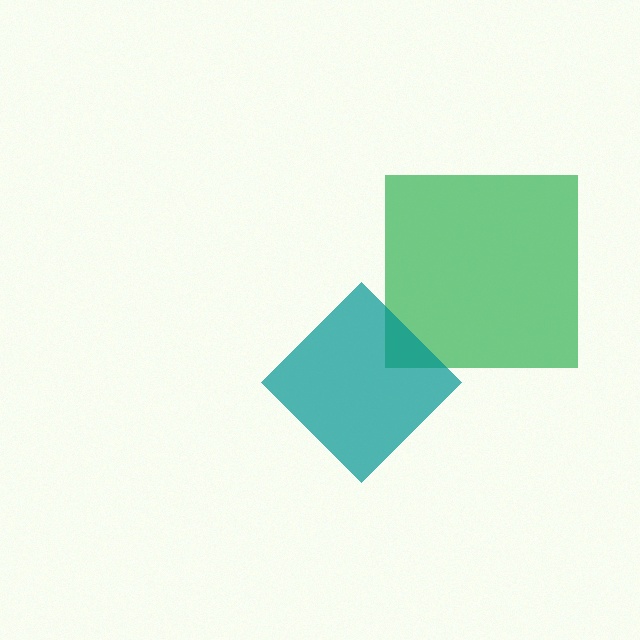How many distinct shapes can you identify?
There are 2 distinct shapes: a green square, a teal diamond.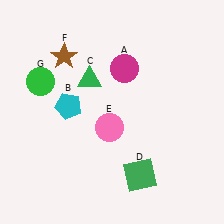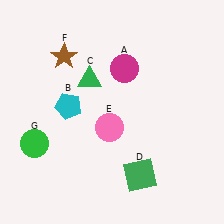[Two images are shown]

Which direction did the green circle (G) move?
The green circle (G) moved down.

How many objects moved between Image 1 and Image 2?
1 object moved between the two images.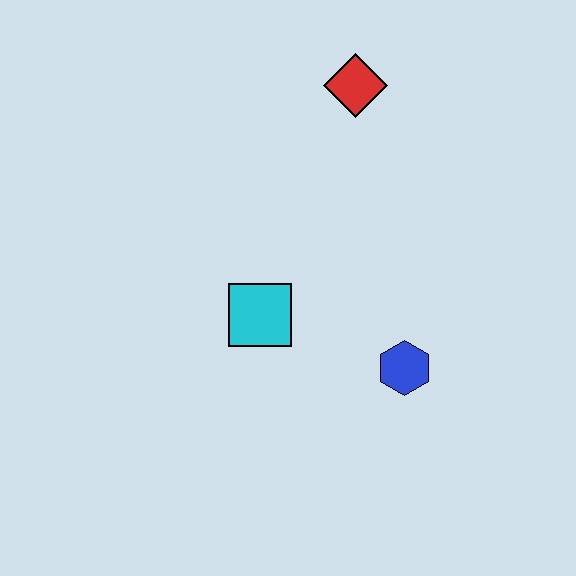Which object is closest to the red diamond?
The cyan square is closest to the red diamond.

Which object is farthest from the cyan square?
The red diamond is farthest from the cyan square.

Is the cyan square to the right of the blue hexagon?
No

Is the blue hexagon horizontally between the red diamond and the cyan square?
No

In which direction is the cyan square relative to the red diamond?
The cyan square is below the red diamond.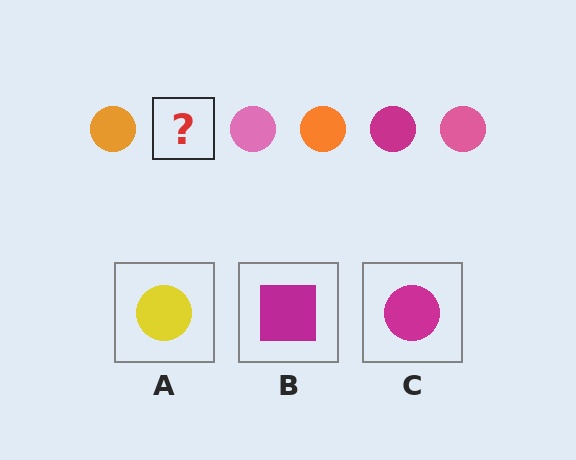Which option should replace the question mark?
Option C.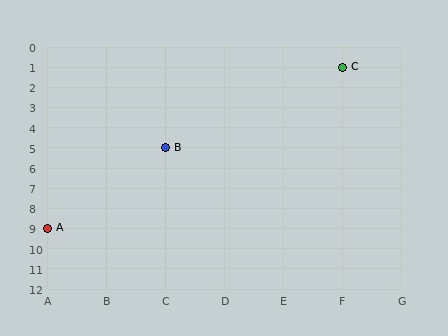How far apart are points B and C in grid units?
Points B and C are 3 columns and 4 rows apart (about 5.0 grid units diagonally).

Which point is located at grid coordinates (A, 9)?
Point A is at (A, 9).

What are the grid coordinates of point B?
Point B is at grid coordinates (C, 5).